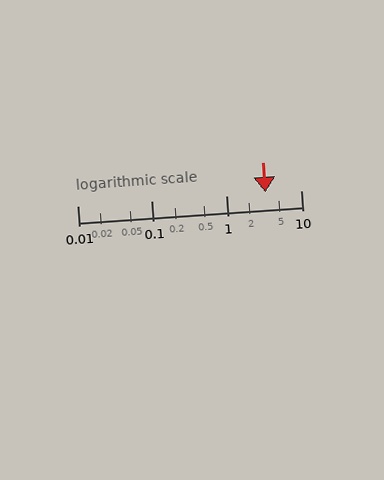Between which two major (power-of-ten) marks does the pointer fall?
The pointer is between 1 and 10.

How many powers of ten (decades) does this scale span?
The scale spans 3 decades, from 0.01 to 10.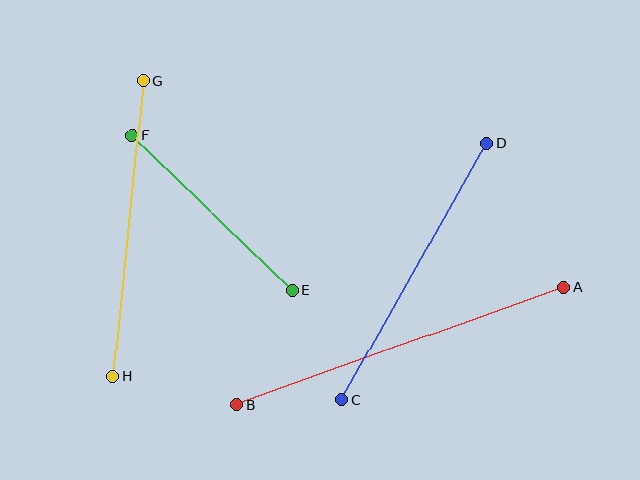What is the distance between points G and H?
The distance is approximately 297 pixels.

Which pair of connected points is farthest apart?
Points A and B are farthest apart.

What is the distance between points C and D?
The distance is approximately 295 pixels.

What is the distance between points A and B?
The distance is approximately 347 pixels.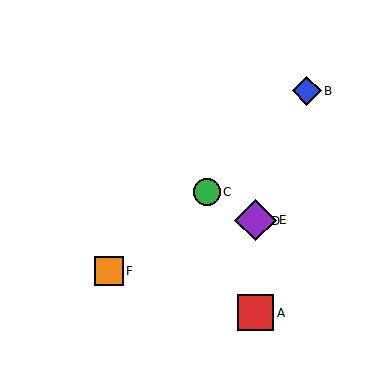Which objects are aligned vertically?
Objects A, D, E are aligned vertically.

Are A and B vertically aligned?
No, A is at x≈256 and B is at x≈307.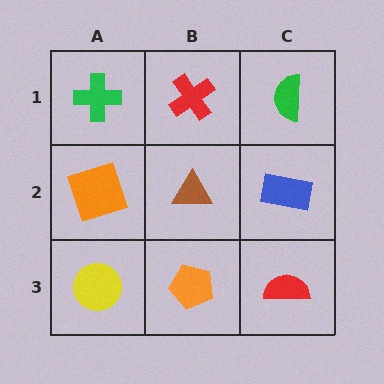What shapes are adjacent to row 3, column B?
A brown triangle (row 2, column B), a yellow circle (row 3, column A), a red semicircle (row 3, column C).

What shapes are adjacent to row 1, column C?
A blue rectangle (row 2, column C), a red cross (row 1, column B).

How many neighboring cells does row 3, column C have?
2.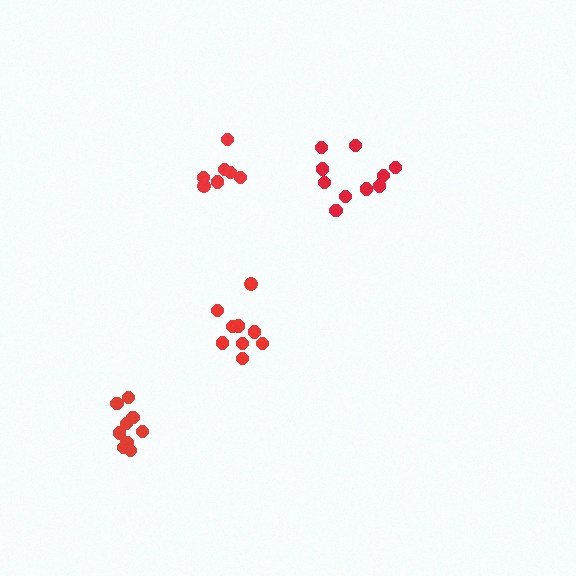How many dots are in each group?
Group 1: 9 dots, Group 2: 9 dots, Group 3: 7 dots, Group 4: 10 dots (35 total).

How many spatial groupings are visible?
There are 4 spatial groupings.